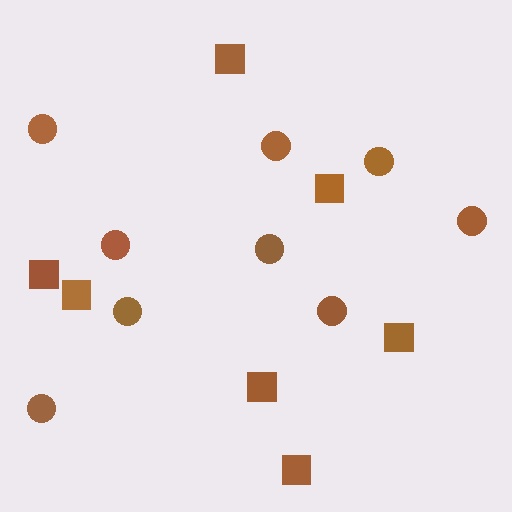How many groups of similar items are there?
There are 2 groups: one group of squares (7) and one group of circles (9).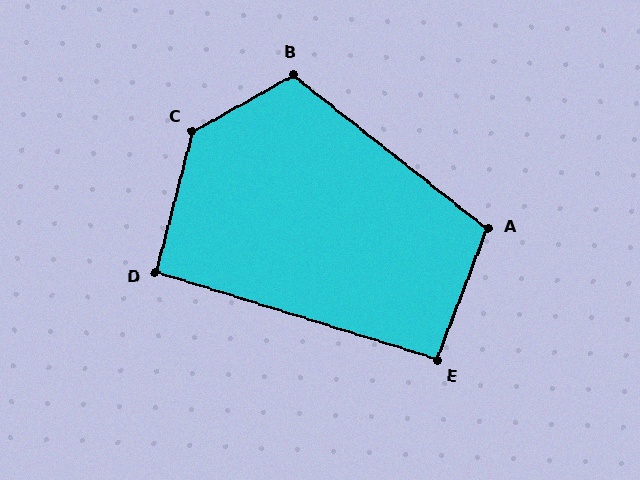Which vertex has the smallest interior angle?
D, at approximately 93 degrees.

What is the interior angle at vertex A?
Approximately 108 degrees (obtuse).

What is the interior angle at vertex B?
Approximately 112 degrees (obtuse).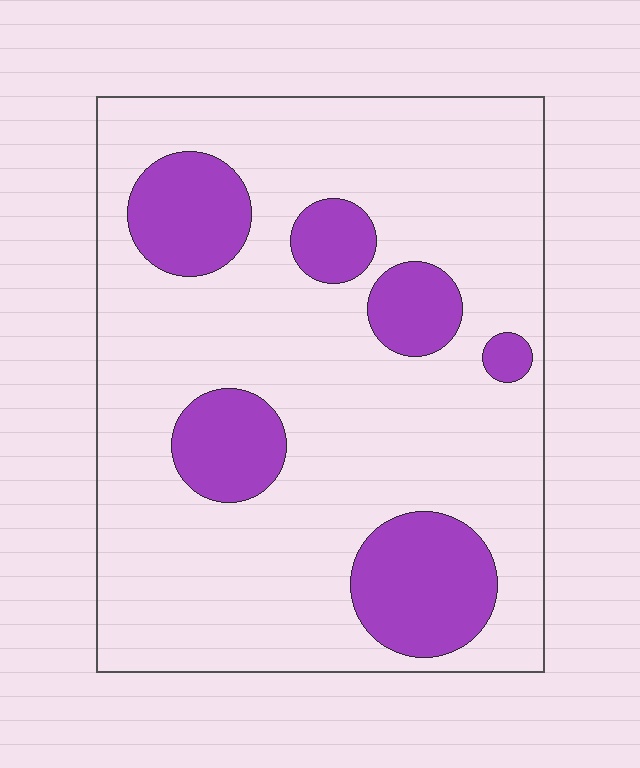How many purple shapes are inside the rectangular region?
6.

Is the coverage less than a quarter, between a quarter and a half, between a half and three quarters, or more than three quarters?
Less than a quarter.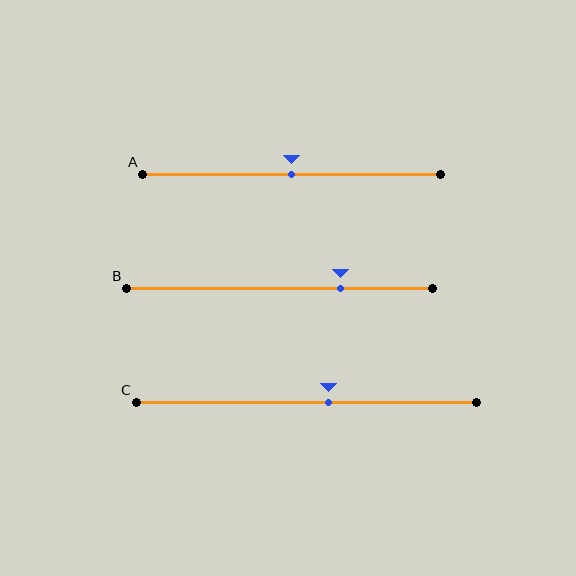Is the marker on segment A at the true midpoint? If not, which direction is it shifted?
Yes, the marker on segment A is at the true midpoint.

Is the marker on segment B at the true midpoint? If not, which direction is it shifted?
No, the marker on segment B is shifted to the right by about 20% of the segment length.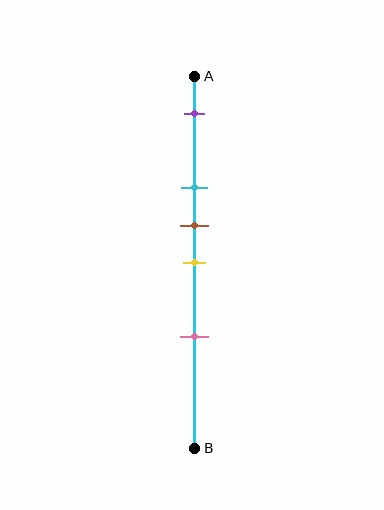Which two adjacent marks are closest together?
The brown and yellow marks are the closest adjacent pair.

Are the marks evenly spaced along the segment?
No, the marks are not evenly spaced.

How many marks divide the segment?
There are 5 marks dividing the segment.